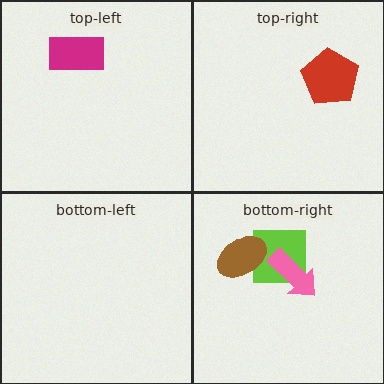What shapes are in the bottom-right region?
The lime square, the pink arrow, the brown ellipse.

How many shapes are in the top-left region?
1.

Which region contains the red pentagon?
The top-right region.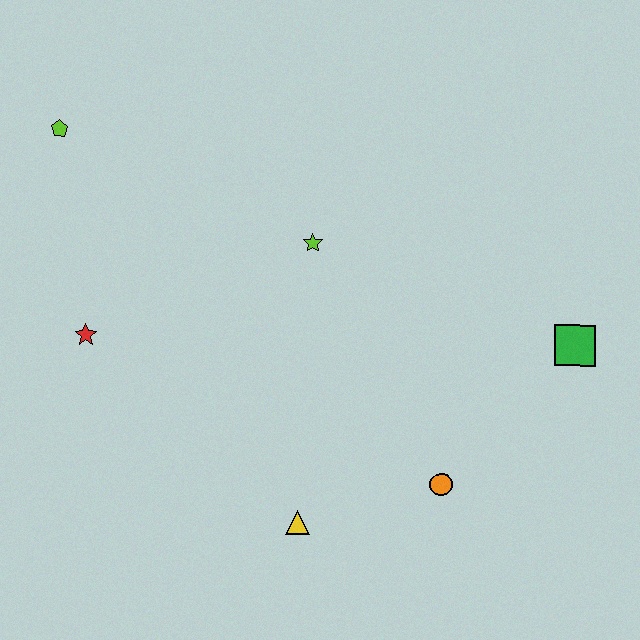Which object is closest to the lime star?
The red star is closest to the lime star.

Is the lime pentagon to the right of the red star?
No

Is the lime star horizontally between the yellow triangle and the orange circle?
Yes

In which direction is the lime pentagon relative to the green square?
The lime pentagon is to the left of the green square.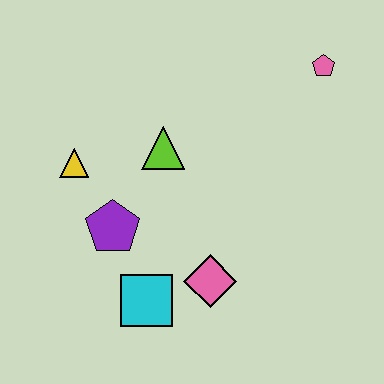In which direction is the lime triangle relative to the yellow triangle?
The lime triangle is to the right of the yellow triangle.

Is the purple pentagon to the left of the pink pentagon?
Yes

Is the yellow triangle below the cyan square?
No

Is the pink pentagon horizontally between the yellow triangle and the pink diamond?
No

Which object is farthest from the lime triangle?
The pink pentagon is farthest from the lime triangle.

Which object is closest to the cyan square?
The pink diamond is closest to the cyan square.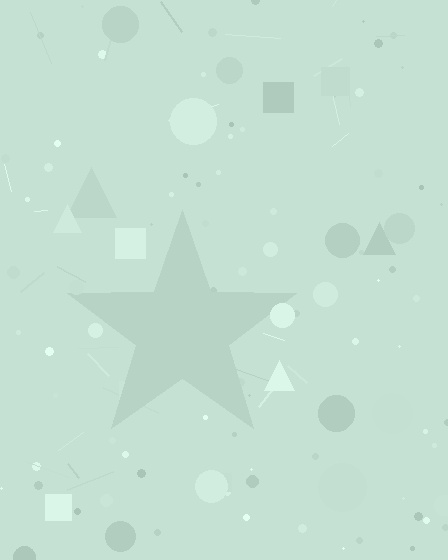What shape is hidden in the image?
A star is hidden in the image.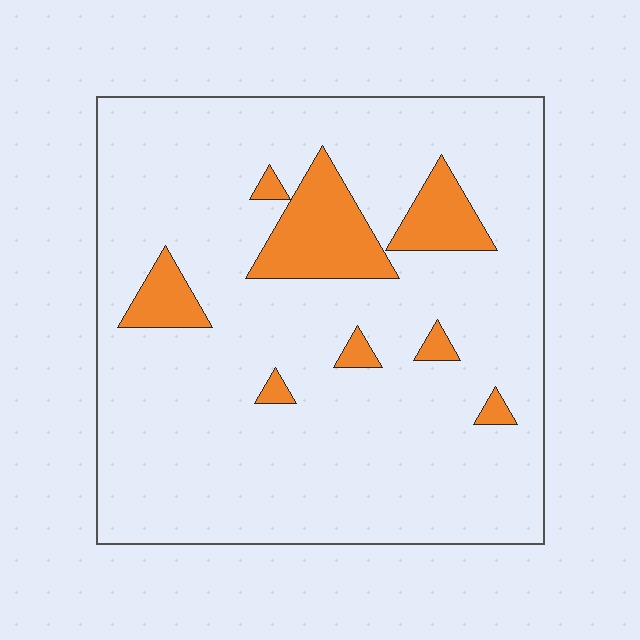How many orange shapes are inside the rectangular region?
8.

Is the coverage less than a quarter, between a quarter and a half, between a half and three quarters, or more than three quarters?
Less than a quarter.